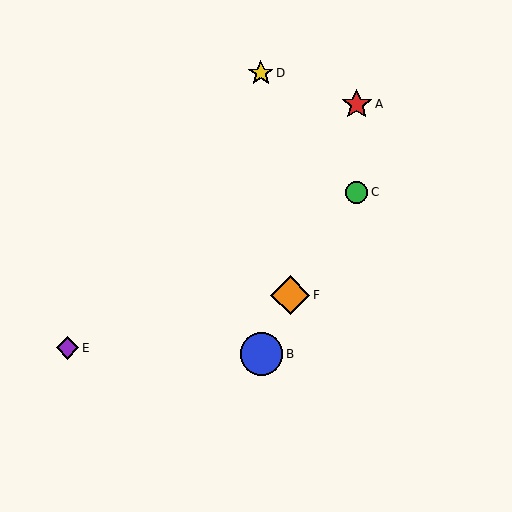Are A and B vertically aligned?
No, A is at x≈357 and B is at x≈262.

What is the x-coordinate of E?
Object E is at x≈68.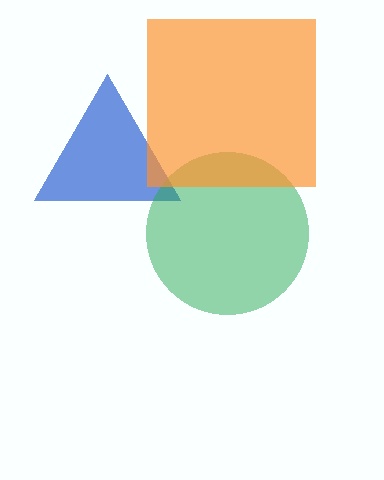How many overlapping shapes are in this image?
There are 3 overlapping shapes in the image.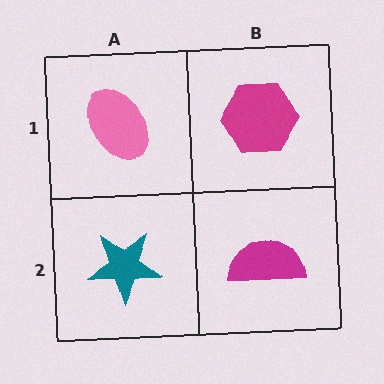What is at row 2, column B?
A magenta semicircle.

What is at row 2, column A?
A teal star.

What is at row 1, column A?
A pink ellipse.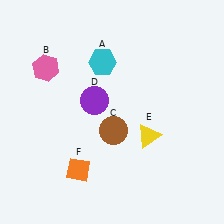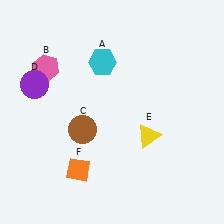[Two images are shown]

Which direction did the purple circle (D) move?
The purple circle (D) moved left.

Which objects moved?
The objects that moved are: the brown circle (C), the purple circle (D).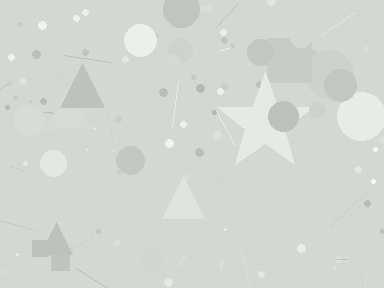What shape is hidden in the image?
A star is hidden in the image.